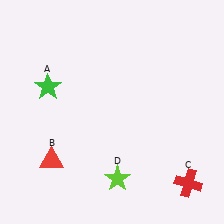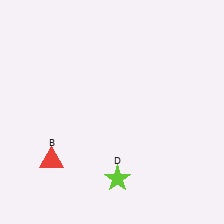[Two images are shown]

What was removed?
The green star (A), the red cross (C) were removed in Image 2.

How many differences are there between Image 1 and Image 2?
There are 2 differences between the two images.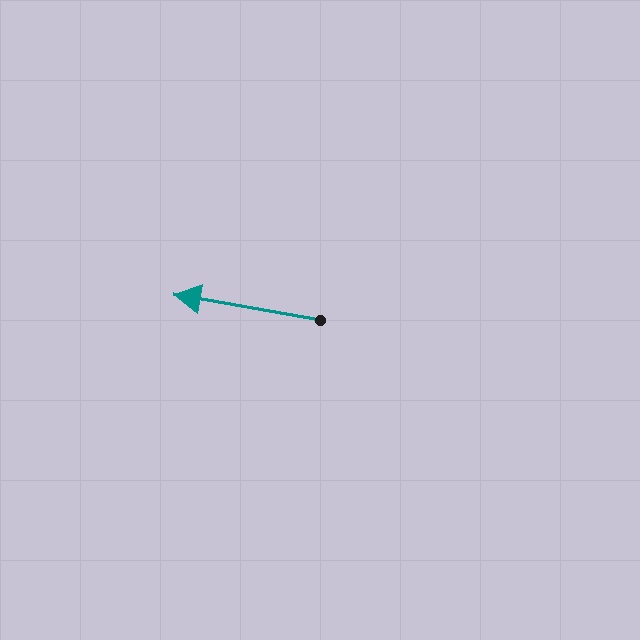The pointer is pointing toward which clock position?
Roughly 9 o'clock.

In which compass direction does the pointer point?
West.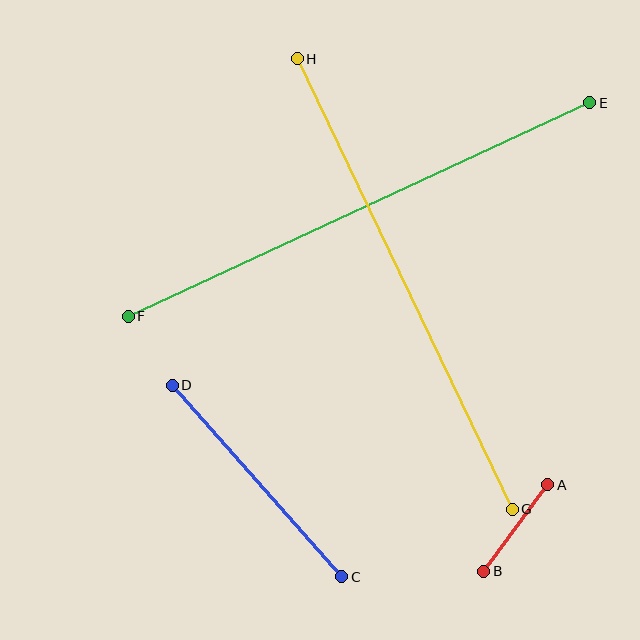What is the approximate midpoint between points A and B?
The midpoint is at approximately (516, 528) pixels.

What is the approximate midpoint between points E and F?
The midpoint is at approximately (359, 210) pixels.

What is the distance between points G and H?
The distance is approximately 500 pixels.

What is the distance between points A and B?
The distance is approximately 107 pixels.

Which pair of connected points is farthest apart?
Points E and F are farthest apart.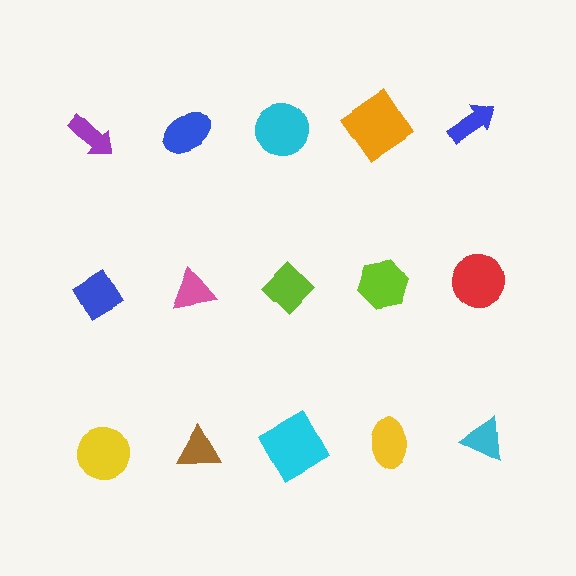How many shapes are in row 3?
5 shapes.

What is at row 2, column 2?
A pink triangle.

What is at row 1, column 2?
A blue ellipse.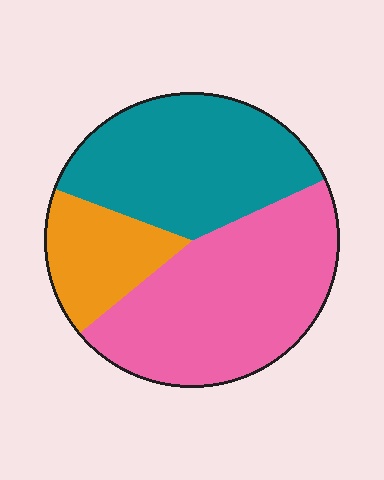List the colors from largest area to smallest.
From largest to smallest: pink, teal, orange.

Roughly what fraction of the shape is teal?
Teal covers about 40% of the shape.